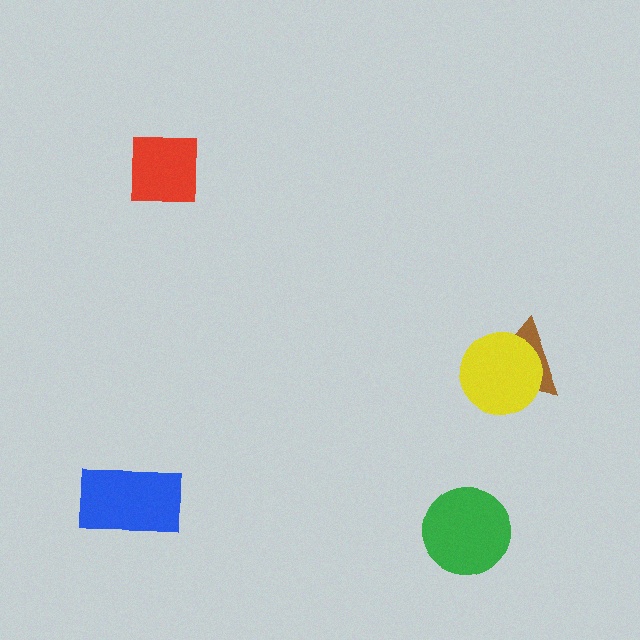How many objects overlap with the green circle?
0 objects overlap with the green circle.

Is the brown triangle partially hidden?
Yes, it is partially covered by another shape.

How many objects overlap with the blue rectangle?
0 objects overlap with the blue rectangle.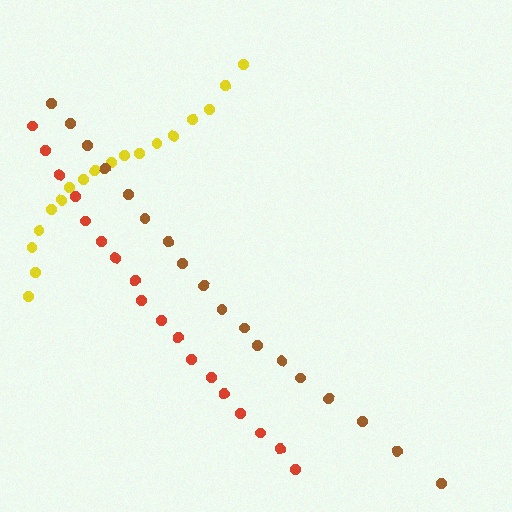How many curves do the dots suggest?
There are 3 distinct paths.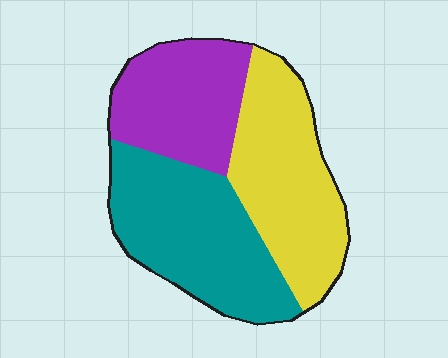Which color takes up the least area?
Purple, at roughly 25%.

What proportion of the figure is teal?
Teal covers about 35% of the figure.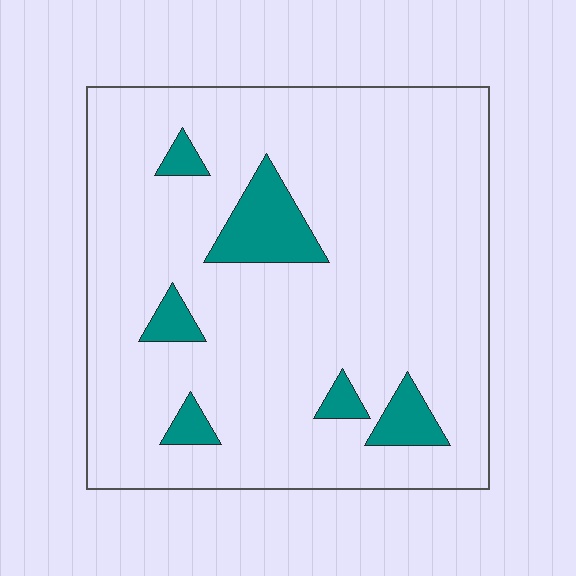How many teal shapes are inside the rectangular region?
6.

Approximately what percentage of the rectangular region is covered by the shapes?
Approximately 10%.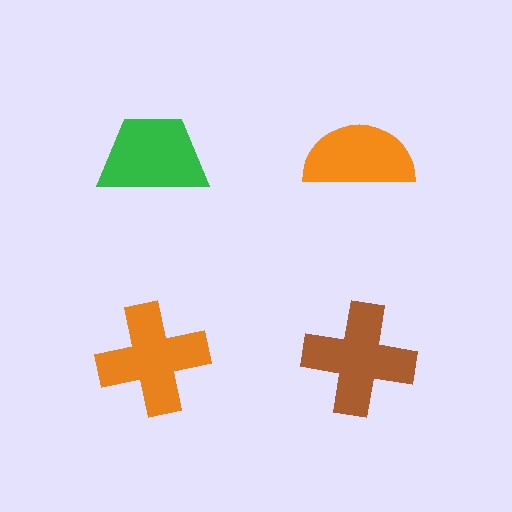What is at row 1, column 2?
An orange semicircle.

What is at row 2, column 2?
A brown cross.